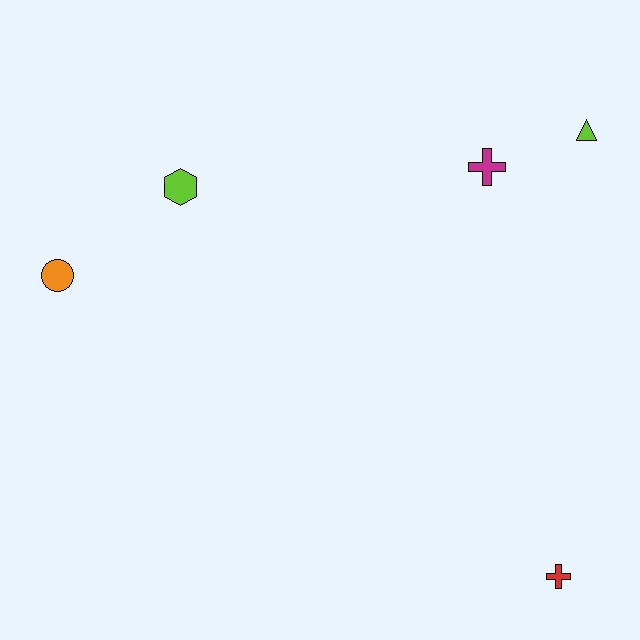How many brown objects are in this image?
There are no brown objects.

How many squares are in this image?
There are no squares.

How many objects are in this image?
There are 5 objects.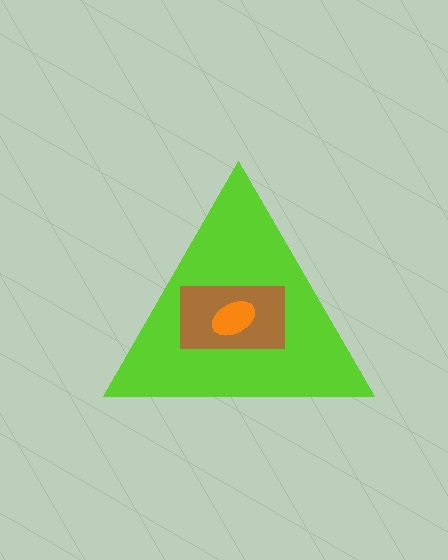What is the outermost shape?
The lime triangle.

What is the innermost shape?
The orange ellipse.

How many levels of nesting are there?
3.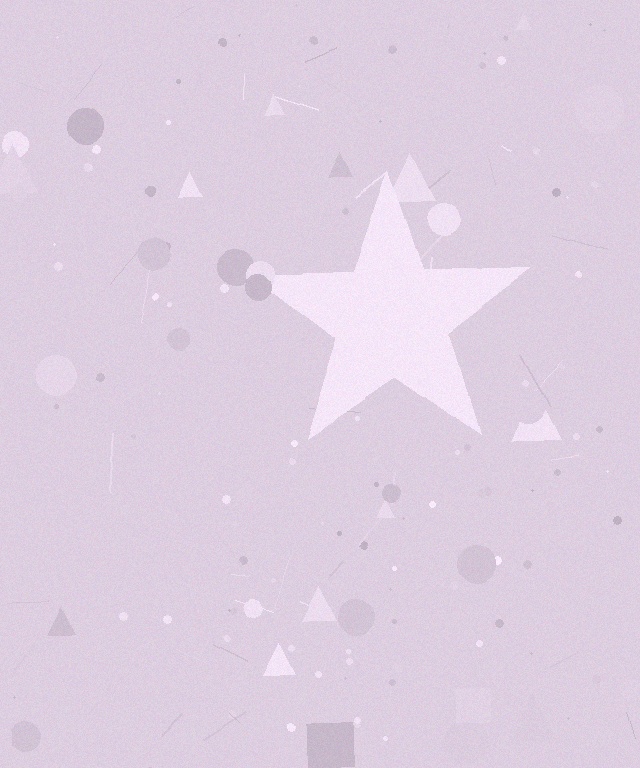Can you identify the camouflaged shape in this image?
The camouflaged shape is a star.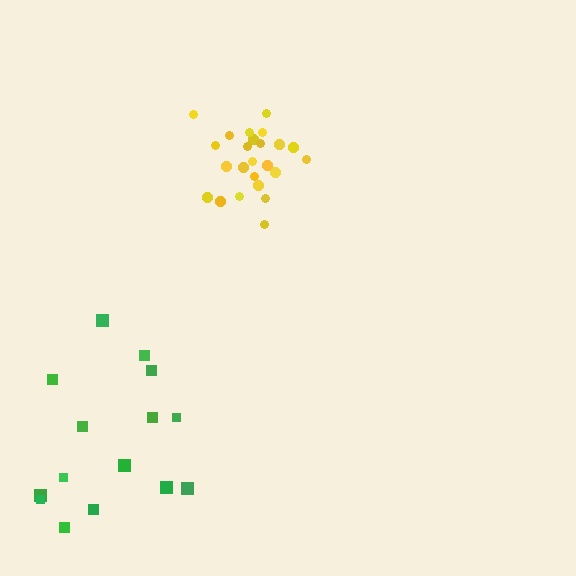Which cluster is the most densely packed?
Yellow.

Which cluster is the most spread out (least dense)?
Green.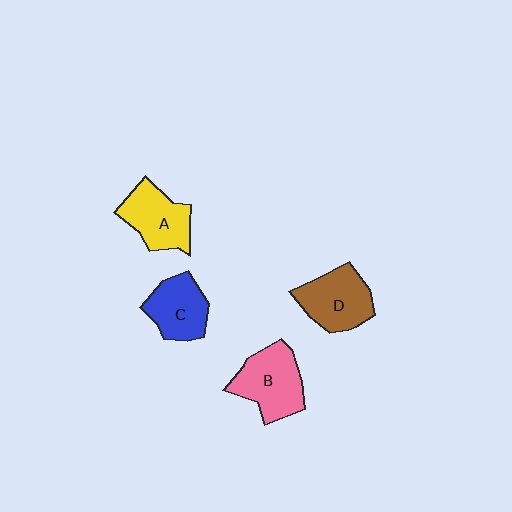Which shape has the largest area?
Shape B (pink).